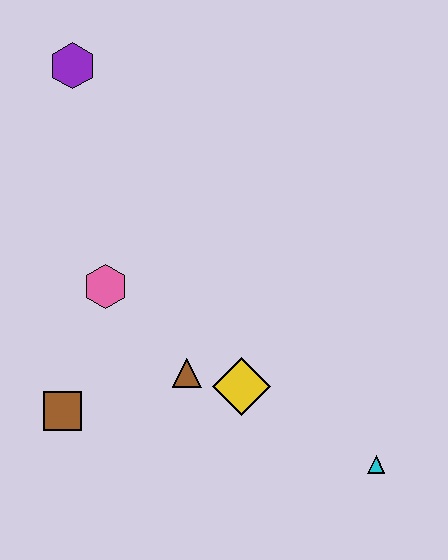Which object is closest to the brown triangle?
The yellow diamond is closest to the brown triangle.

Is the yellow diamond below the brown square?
No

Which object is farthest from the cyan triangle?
The purple hexagon is farthest from the cyan triangle.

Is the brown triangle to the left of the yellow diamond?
Yes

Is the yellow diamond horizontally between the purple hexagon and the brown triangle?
No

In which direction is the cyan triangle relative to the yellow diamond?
The cyan triangle is to the right of the yellow diamond.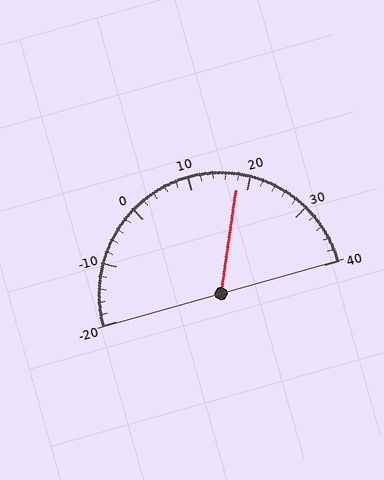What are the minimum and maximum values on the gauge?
The gauge ranges from -20 to 40.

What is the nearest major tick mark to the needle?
The nearest major tick mark is 20.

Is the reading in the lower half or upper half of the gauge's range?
The reading is in the upper half of the range (-20 to 40).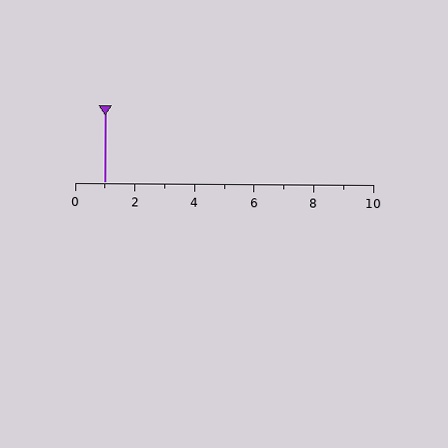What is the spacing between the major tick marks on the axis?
The major ticks are spaced 2 apart.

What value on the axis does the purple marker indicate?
The marker indicates approximately 1.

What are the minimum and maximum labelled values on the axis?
The axis runs from 0 to 10.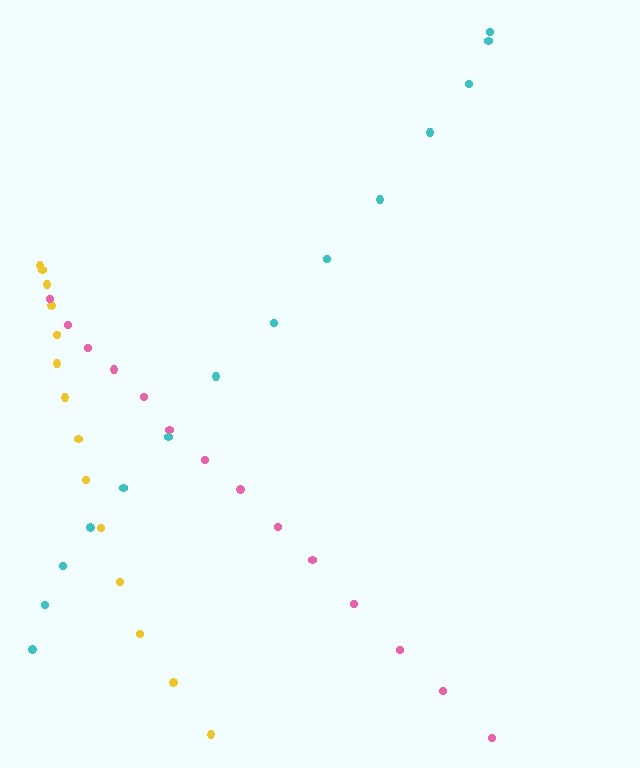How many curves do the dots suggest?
There are 3 distinct paths.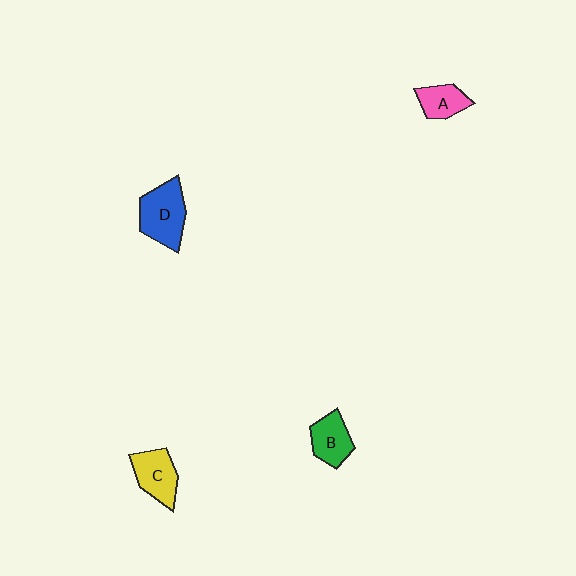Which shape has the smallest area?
Shape A (pink).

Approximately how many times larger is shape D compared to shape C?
Approximately 1.3 times.